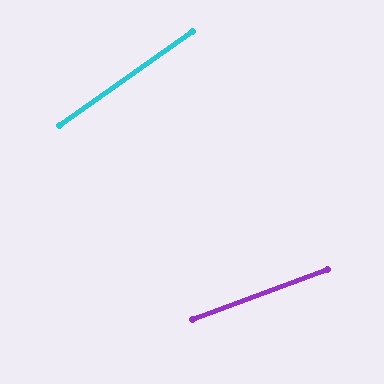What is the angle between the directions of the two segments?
Approximately 15 degrees.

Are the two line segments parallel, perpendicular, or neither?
Neither parallel nor perpendicular — they differ by about 15°.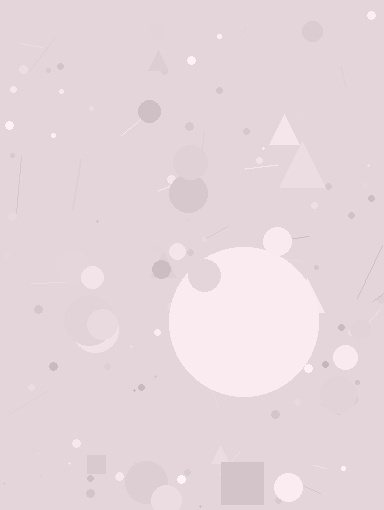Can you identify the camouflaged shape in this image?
The camouflaged shape is a circle.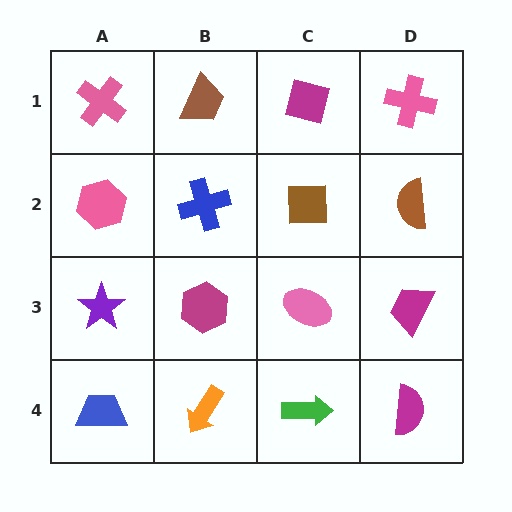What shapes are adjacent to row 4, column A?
A purple star (row 3, column A), an orange arrow (row 4, column B).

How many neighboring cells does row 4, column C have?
3.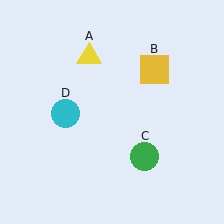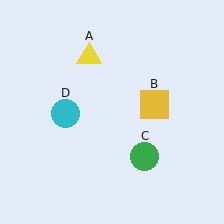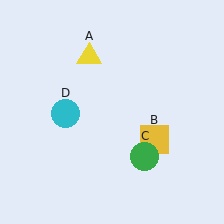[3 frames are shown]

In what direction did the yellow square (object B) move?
The yellow square (object B) moved down.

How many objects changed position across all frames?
1 object changed position: yellow square (object B).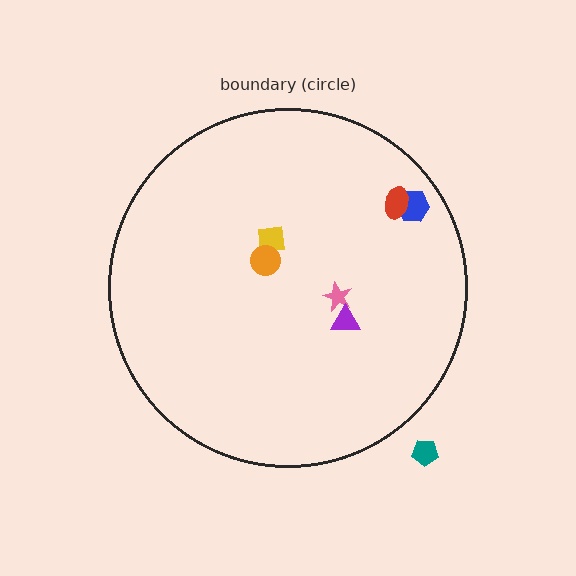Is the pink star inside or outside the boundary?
Inside.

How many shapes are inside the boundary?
6 inside, 1 outside.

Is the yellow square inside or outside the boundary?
Inside.